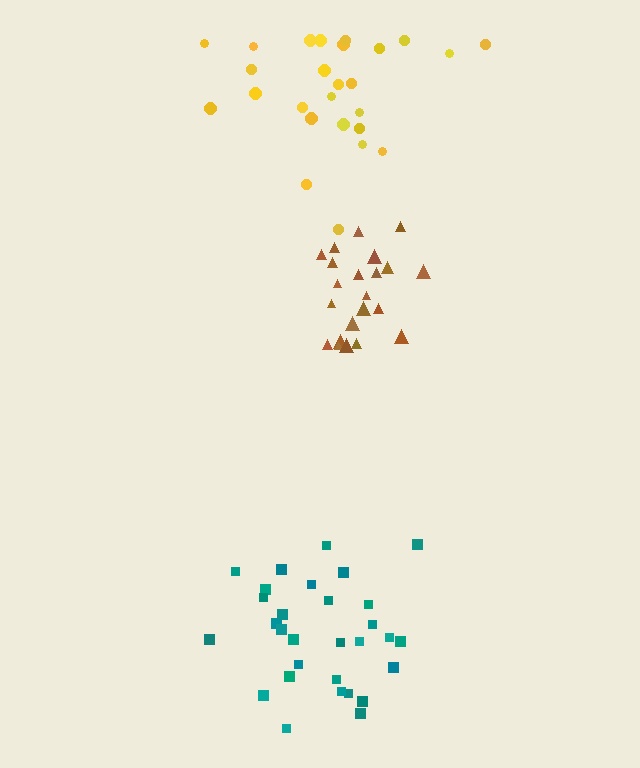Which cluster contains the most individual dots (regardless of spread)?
Teal (30).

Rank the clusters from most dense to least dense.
brown, teal, yellow.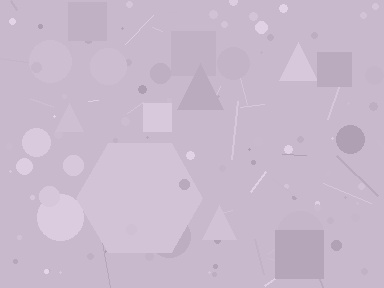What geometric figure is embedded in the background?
A hexagon is embedded in the background.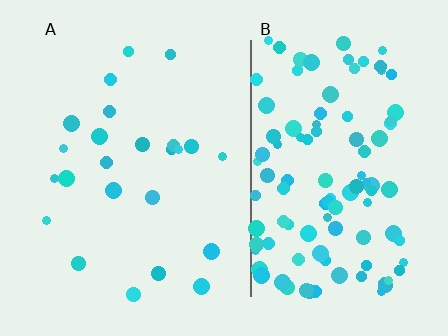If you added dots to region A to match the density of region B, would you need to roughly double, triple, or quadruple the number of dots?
Approximately quadruple.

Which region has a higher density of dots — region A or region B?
B (the right).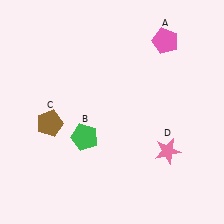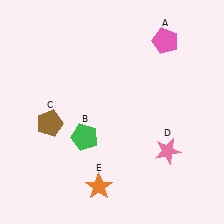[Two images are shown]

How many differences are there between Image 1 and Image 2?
There is 1 difference between the two images.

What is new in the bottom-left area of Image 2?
An orange star (E) was added in the bottom-left area of Image 2.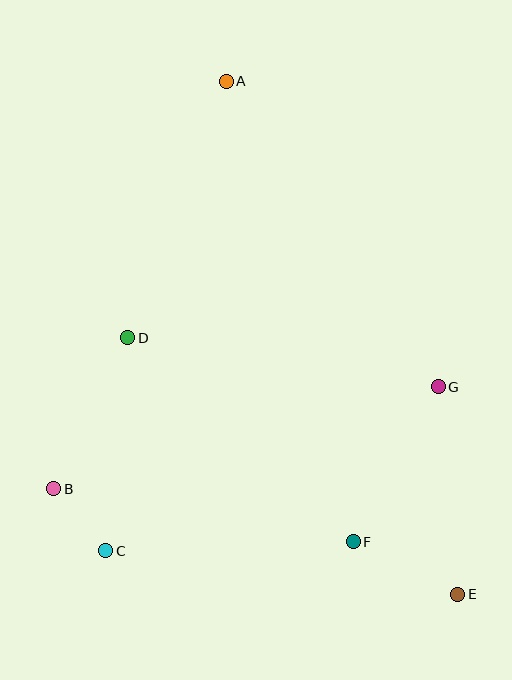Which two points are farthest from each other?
Points A and E are farthest from each other.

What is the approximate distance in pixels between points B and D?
The distance between B and D is approximately 168 pixels.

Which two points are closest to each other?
Points B and C are closest to each other.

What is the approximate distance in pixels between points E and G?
The distance between E and G is approximately 209 pixels.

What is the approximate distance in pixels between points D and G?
The distance between D and G is approximately 314 pixels.